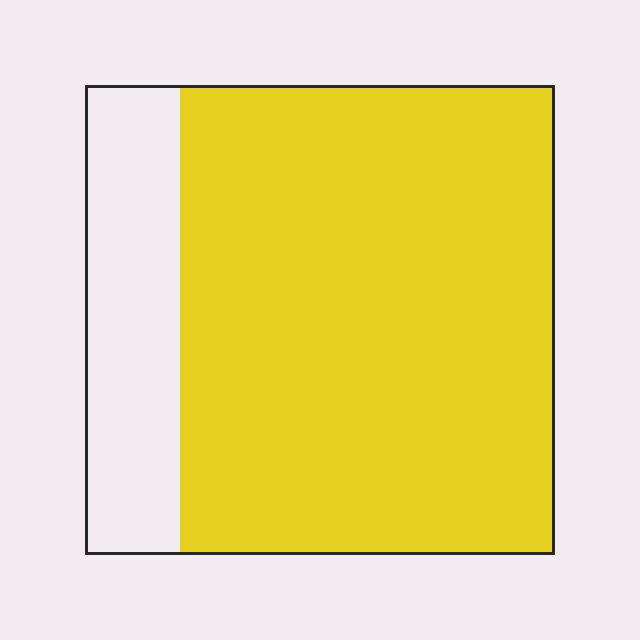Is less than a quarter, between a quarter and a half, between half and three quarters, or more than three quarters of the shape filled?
More than three quarters.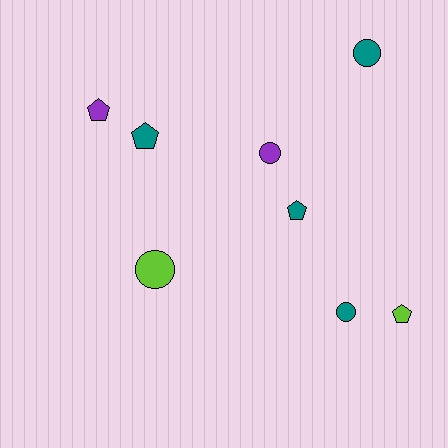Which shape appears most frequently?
Circle, with 4 objects.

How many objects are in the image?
There are 8 objects.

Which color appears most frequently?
Teal, with 4 objects.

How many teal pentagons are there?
There are 2 teal pentagons.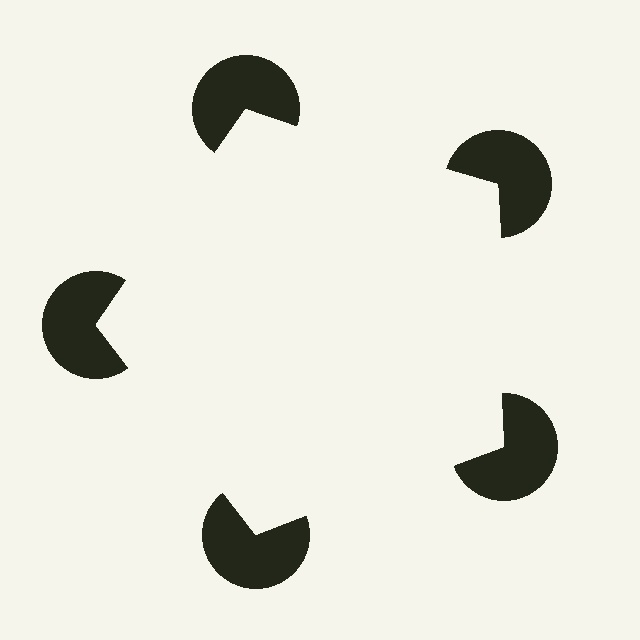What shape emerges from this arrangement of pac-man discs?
An illusory pentagon — its edges are inferred from the aligned wedge cuts in the pac-man discs, not physically drawn.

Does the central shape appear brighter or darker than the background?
It typically appears slightly brighter than the background, even though no actual brightness change is drawn.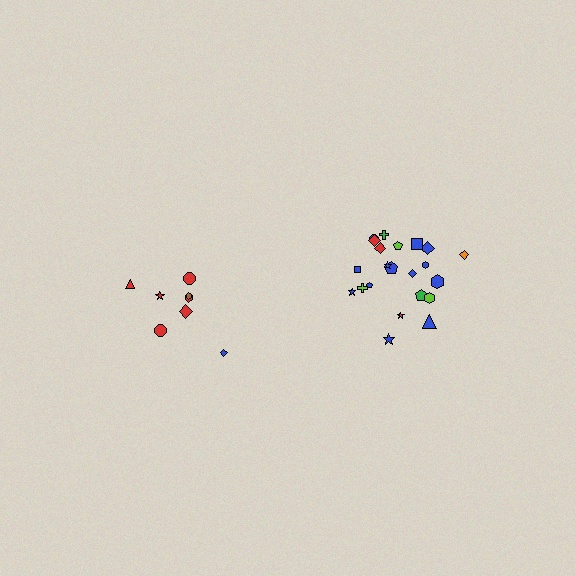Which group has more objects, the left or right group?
The right group.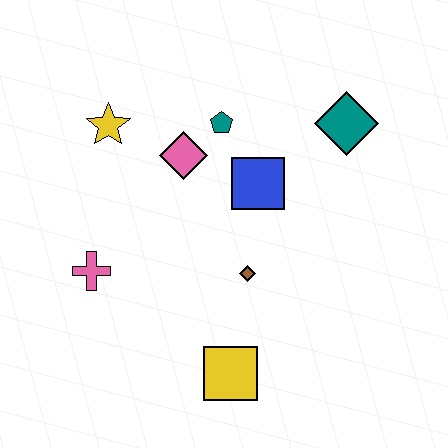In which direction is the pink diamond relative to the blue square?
The pink diamond is to the left of the blue square.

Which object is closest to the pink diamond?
The teal pentagon is closest to the pink diamond.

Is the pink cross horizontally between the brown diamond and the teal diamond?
No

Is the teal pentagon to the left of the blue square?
Yes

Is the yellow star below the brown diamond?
No